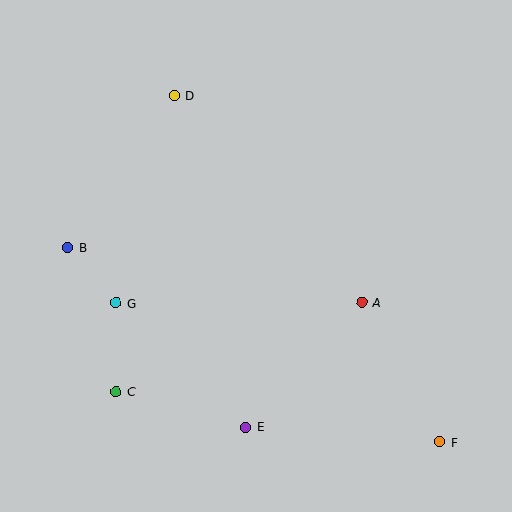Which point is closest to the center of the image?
Point A at (362, 302) is closest to the center.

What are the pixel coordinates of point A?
Point A is at (362, 302).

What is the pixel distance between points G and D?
The distance between G and D is 216 pixels.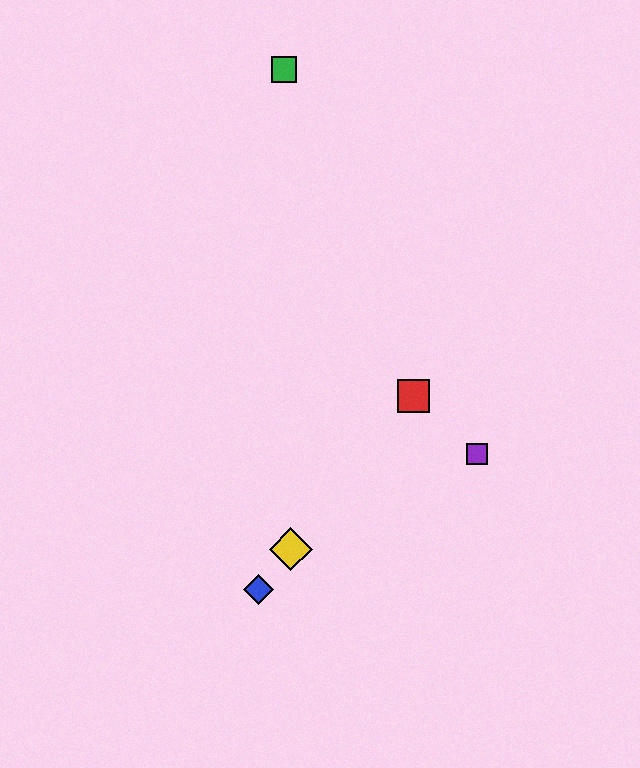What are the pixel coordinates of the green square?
The green square is at (284, 69).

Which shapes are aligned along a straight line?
The red square, the blue diamond, the yellow diamond are aligned along a straight line.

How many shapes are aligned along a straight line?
3 shapes (the red square, the blue diamond, the yellow diamond) are aligned along a straight line.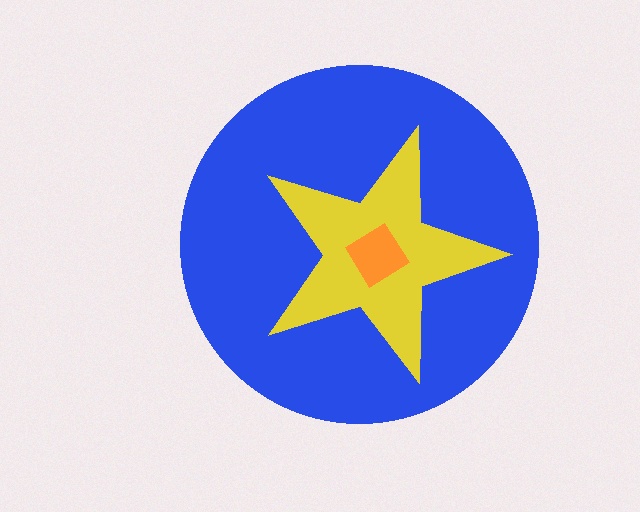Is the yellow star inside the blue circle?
Yes.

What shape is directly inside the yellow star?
The orange diamond.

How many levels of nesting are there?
3.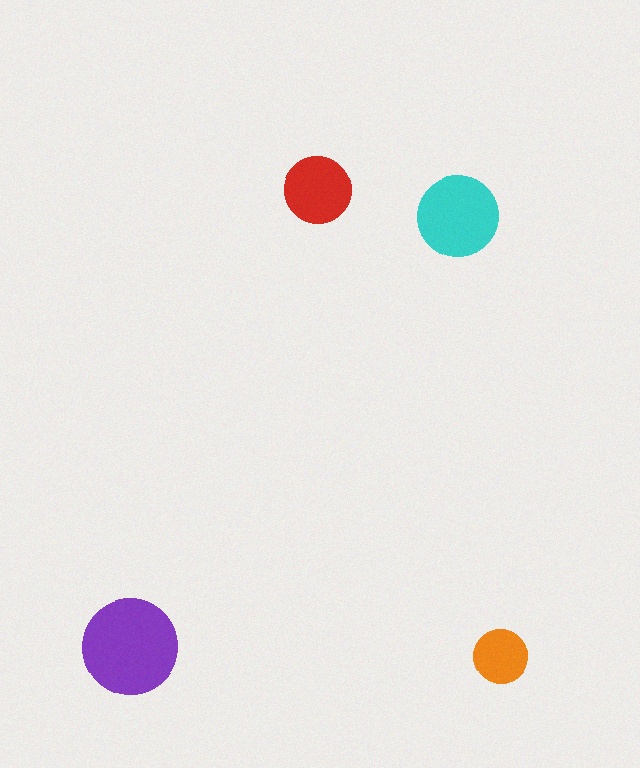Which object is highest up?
The red circle is topmost.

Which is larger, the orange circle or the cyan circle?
The cyan one.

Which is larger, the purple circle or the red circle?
The purple one.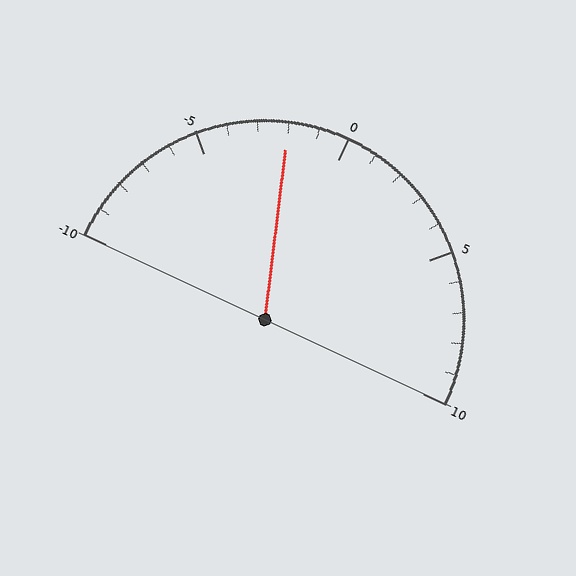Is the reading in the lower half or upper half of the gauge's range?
The reading is in the lower half of the range (-10 to 10).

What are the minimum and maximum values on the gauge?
The gauge ranges from -10 to 10.